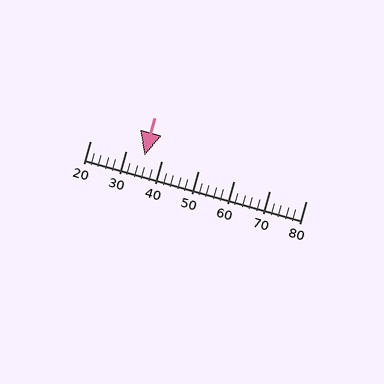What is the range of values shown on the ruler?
The ruler shows values from 20 to 80.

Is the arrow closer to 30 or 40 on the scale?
The arrow is closer to 40.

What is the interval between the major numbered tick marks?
The major tick marks are spaced 10 units apart.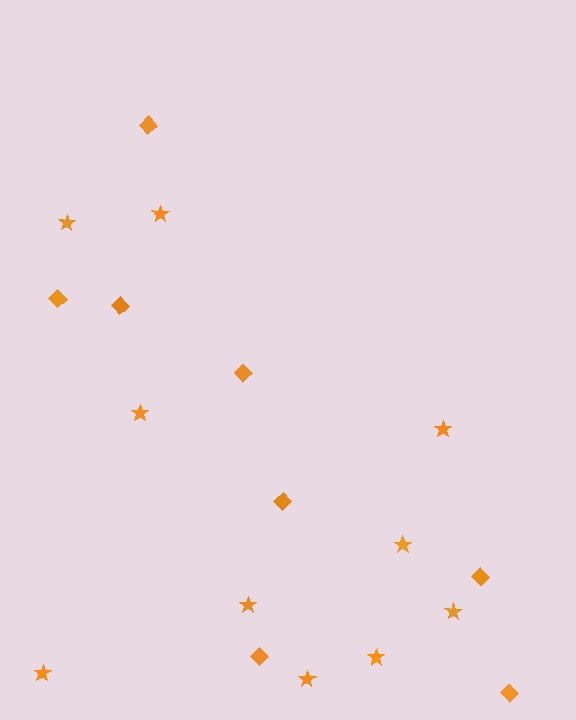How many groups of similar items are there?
There are 2 groups: one group of diamonds (8) and one group of stars (10).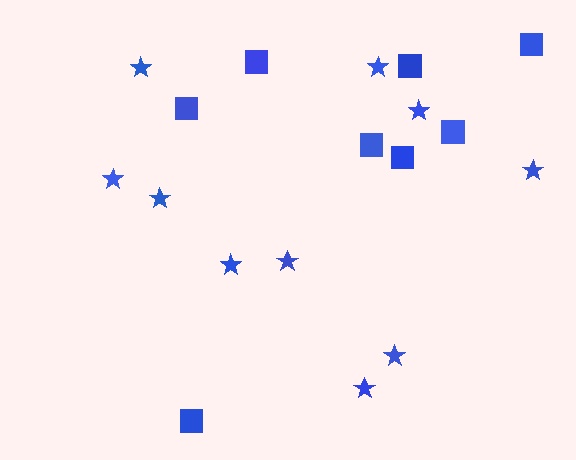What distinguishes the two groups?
There are 2 groups: one group of squares (8) and one group of stars (10).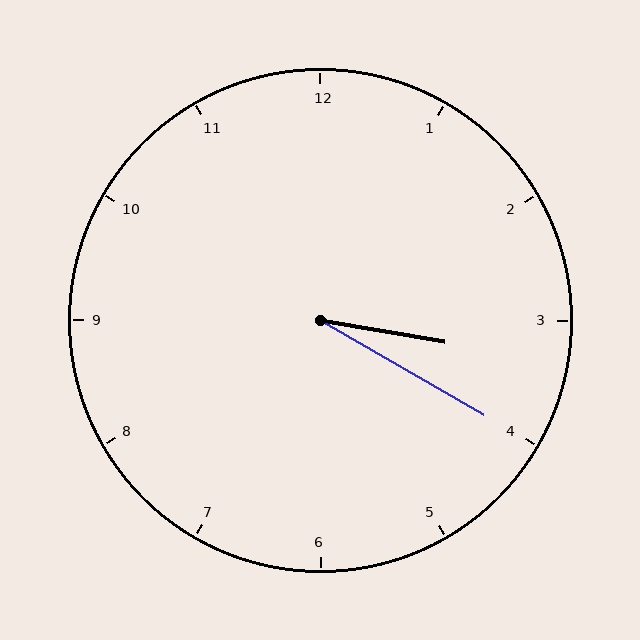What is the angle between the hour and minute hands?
Approximately 20 degrees.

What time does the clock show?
3:20.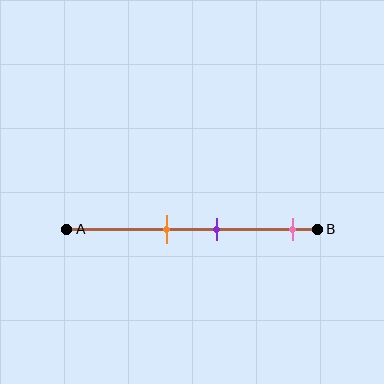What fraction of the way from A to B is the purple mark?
The purple mark is approximately 60% (0.6) of the way from A to B.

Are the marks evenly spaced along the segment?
No, the marks are not evenly spaced.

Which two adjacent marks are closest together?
The orange and purple marks are the closest adjacent pair.